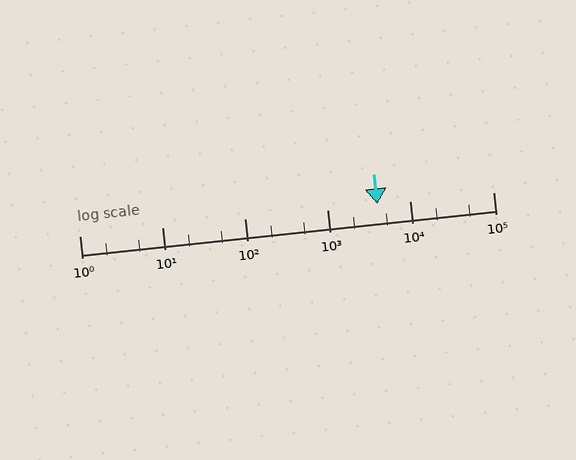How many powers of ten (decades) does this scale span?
The scale spans 5 decades, from 1 to 100000.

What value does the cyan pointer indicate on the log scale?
The pointer indicates approximately 4000.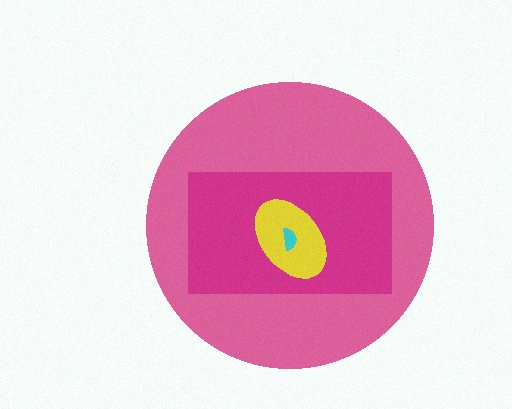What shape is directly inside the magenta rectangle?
The yellow ellipse.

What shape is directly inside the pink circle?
The magenta rectangle.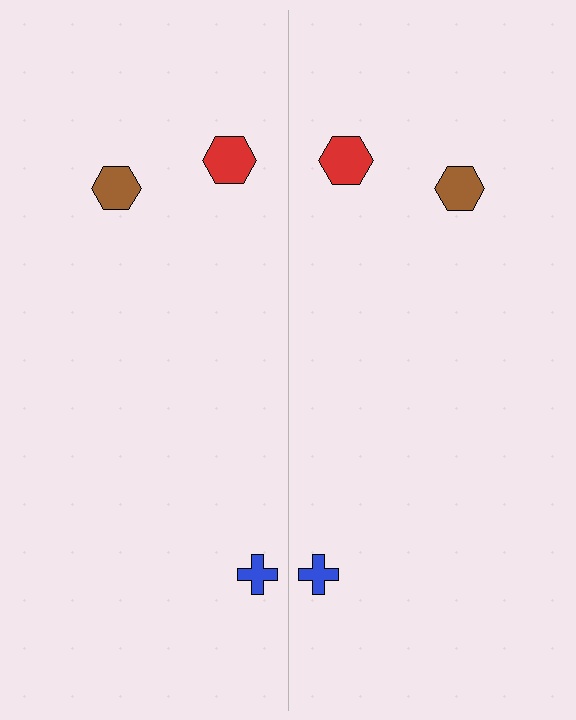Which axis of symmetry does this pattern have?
The pattern has a vertical axis of symmetry running through the center of the image.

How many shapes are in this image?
There are 6 shapes in this image.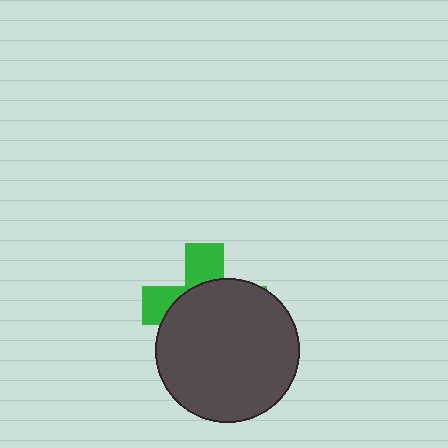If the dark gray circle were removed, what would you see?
You would see the complete green cross.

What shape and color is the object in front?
The object in front is a dark gray circle.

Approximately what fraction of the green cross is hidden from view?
Roughly 67% of the green cross is hidden behind the dark gray circle.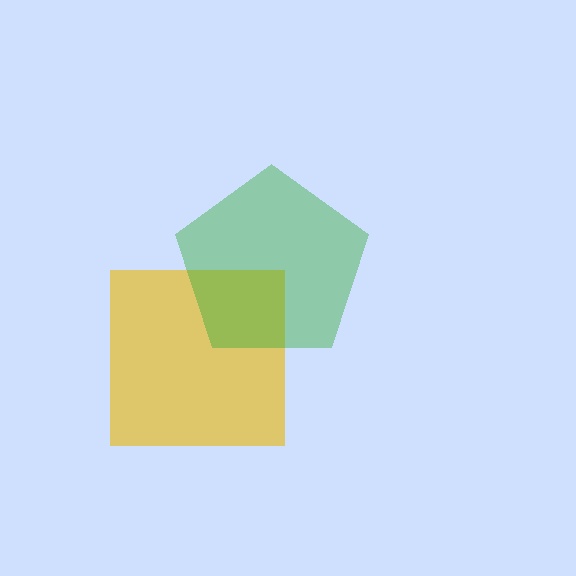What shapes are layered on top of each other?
The layered shapes are: a yellow square, a green pentagon.